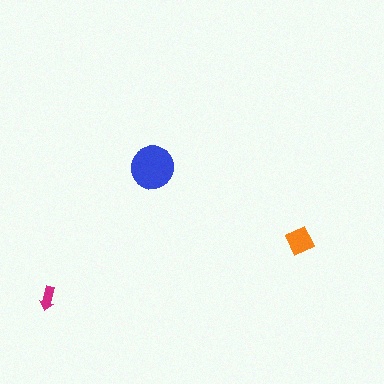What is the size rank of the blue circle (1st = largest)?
1st.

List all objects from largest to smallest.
The blue circle, the orange diamond, the magenta arrow.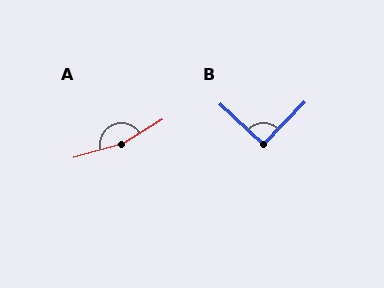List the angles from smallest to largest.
B (92°), A (164°).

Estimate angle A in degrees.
Approximately 164 degrees.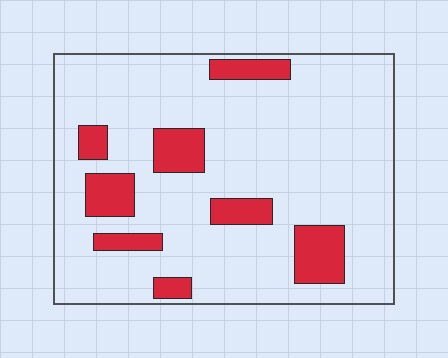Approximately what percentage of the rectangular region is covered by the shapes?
Approximately 15%.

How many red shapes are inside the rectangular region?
8.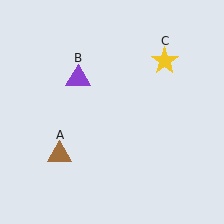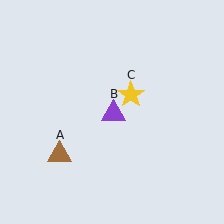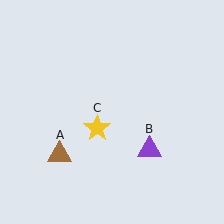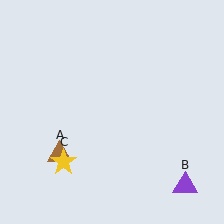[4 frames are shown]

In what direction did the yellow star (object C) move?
The yellow star (object C) moved down and to the left.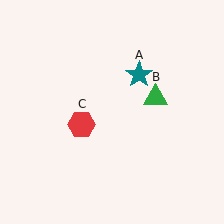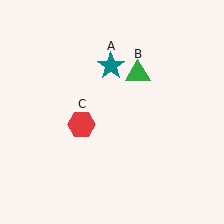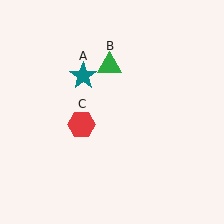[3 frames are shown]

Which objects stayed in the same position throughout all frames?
Red hexagon (object C) remained stationary.